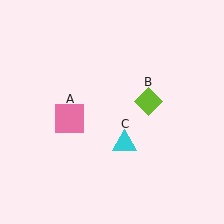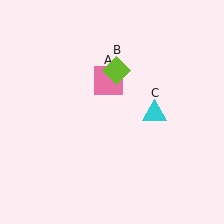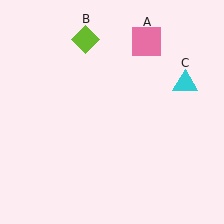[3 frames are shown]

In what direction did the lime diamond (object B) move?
The lime diamond (object B) moved up and to the left.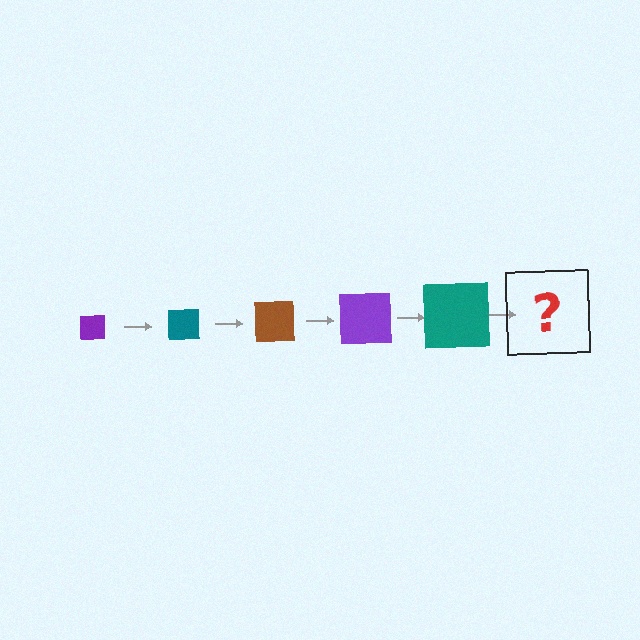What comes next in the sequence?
The next element should be a brown square, larger than the previous one.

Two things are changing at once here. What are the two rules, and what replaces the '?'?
The two rules are that the square grows larger each step and the color cycles through purple, teal, and brown. The '?' should be a brown square, larger than the previous one.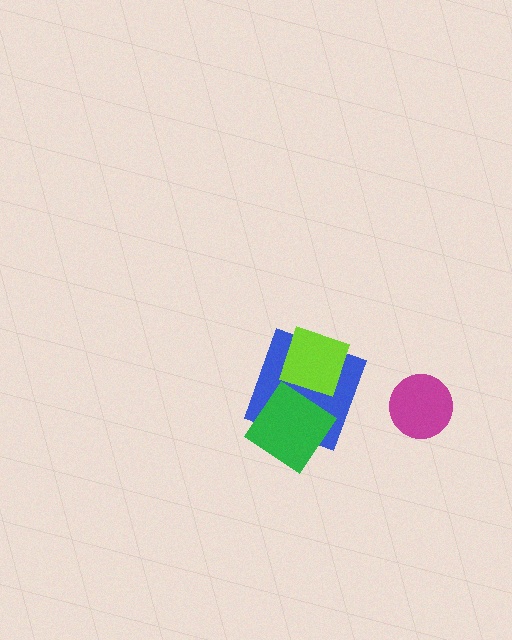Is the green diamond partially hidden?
Yes, it is partially covered by another shape.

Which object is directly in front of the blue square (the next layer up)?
The green diamond is directly in front of the blue square.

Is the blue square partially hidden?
Yes, it is partially covered by another shape.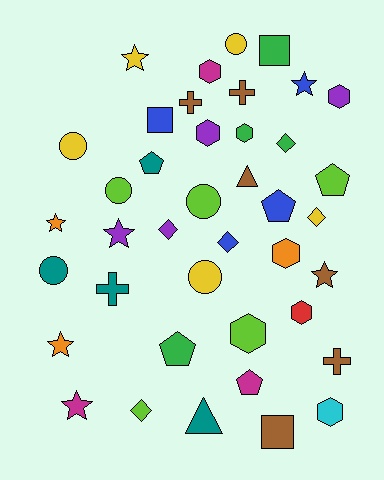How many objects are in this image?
There are 40 objects.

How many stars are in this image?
There are 7 stars.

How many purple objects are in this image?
There are 4 purple objects.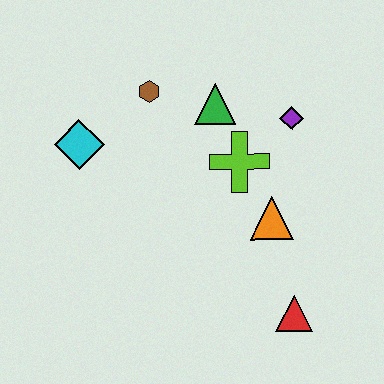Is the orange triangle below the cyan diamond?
Yes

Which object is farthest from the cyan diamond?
The red triangle is farthest from the cyan diamond.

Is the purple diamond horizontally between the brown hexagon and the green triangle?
No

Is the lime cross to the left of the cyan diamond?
No